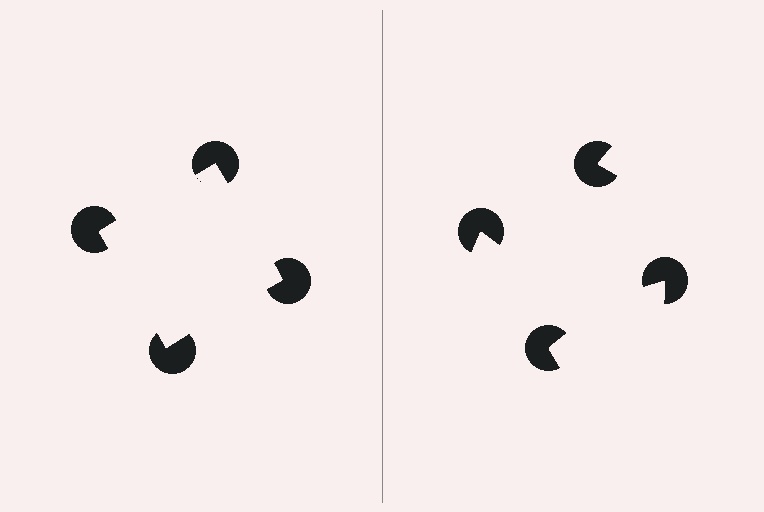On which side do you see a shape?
An illusory square appears on the left side. On the right side the wedge cuts are rotated, so no coherent shape forms.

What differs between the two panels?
The pac-man discs are positioned identically on both sides; only the wedge orientations differ. On the left they align to a square; on the right they are misaligned.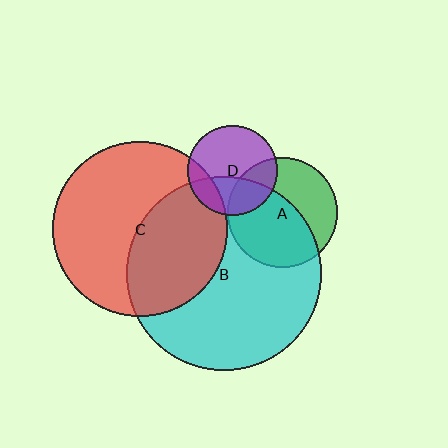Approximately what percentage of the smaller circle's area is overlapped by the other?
Approximately 30%.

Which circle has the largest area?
Circle B (cyan).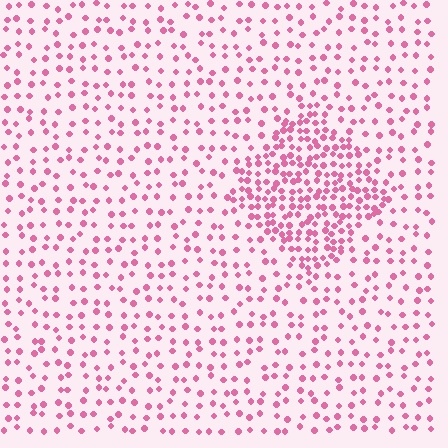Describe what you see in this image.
The image contains small pink elements arranged at two different densities. A diamond-shaped region is visible where the elements are more densely packed than the surrounding area.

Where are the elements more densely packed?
The elements are more densely packed inside the diamond boundary.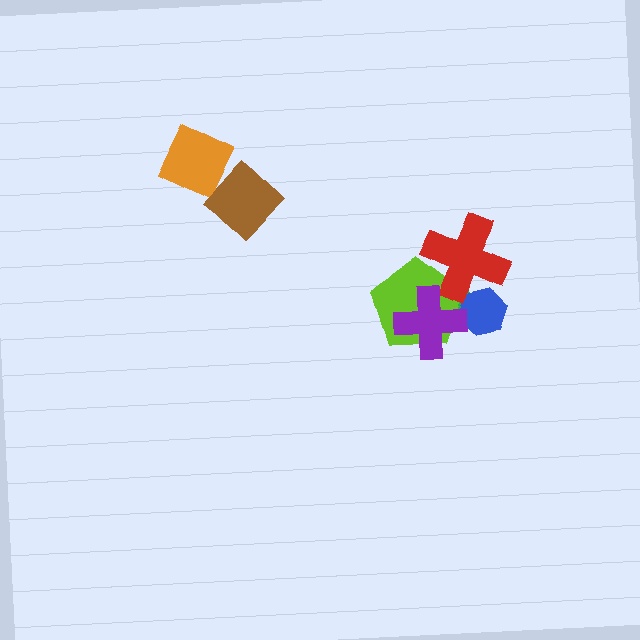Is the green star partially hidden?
Yes, it is partially covered by another shape.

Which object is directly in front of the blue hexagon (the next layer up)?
The lime pentagon is directly in front of the blue hexagon.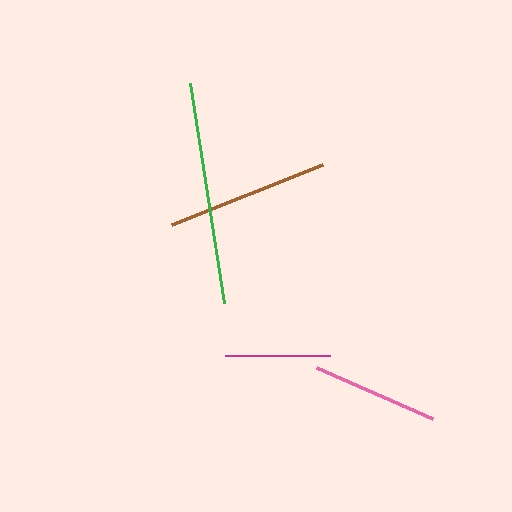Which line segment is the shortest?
The magenta line is the shortest at approximately 105 pixels.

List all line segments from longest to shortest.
From longest to shortest: green, brown, pink, magenta.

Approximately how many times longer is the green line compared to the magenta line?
The green line is approximately 2.1 times the length of the magenta line.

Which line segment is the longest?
The green line is the longest at approximately 222 pixels.